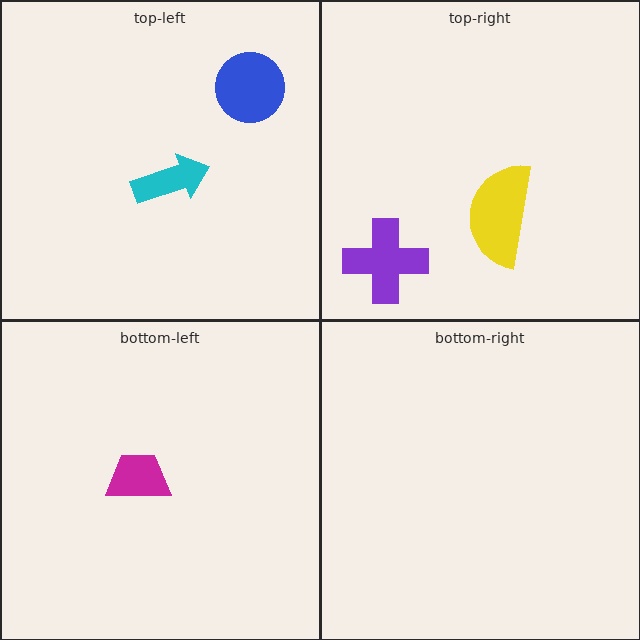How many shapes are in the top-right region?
2.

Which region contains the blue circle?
The top-left region.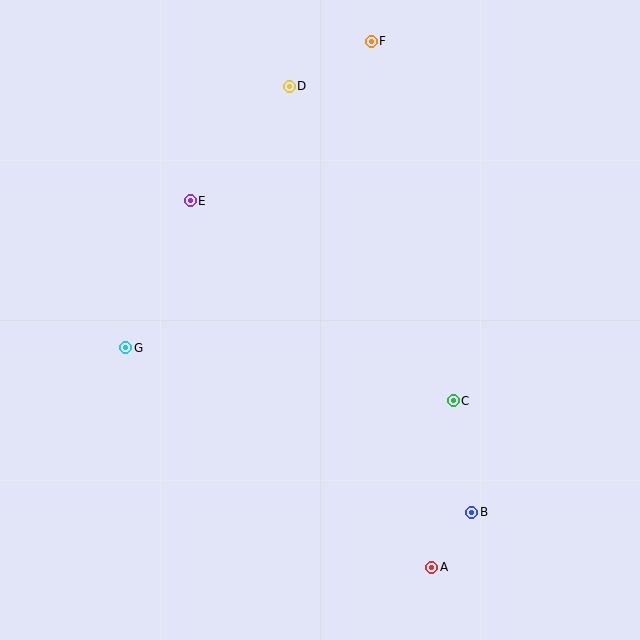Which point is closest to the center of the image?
Point C at (453, 401) is closest to the center.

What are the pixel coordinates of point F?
Point F is at (371, 41).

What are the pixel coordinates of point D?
Point D is at (289, 86).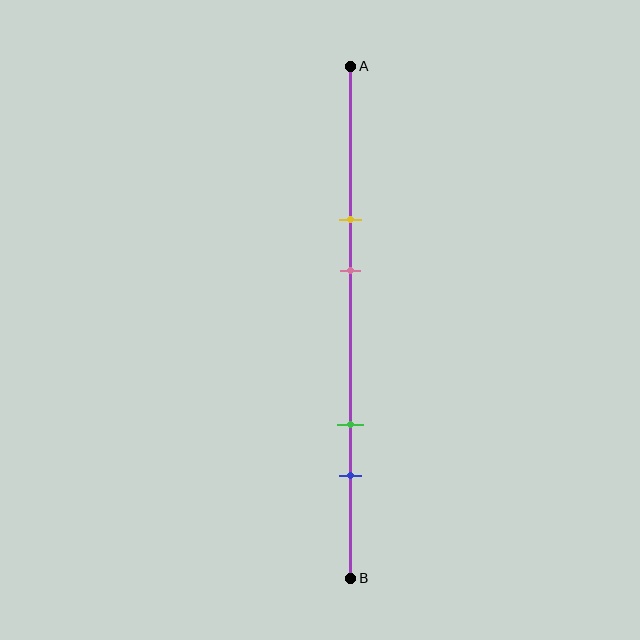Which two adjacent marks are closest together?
The yellow and pink marks are the closest adjacent pair.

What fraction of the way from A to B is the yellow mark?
The yellow mark is approximately 30% (0.3) of the way from A to B.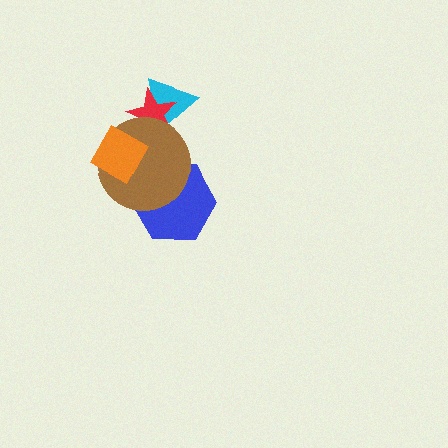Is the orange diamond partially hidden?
No, no other shape covers it.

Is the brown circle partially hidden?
Yes, it is partially covered by another shape.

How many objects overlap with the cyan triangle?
2 objects overlap with the cyan triangle.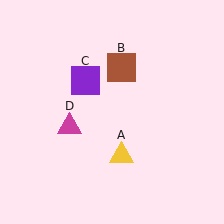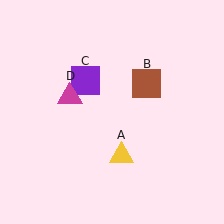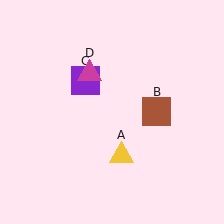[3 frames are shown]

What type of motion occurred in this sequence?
The brown square (object B), magenta triangle (object D) rotated clockwise around the center of the scene.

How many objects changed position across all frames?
2 objects changed position: brown square (object B), magenta triangle (object D).